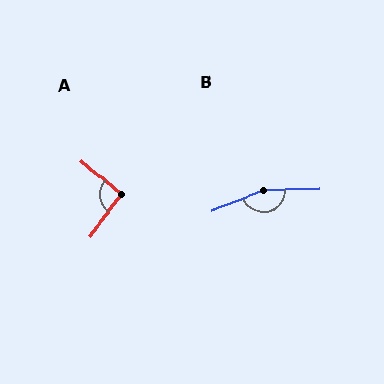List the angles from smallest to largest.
A (93°), B (161°).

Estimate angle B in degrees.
Approximately 161 degrees.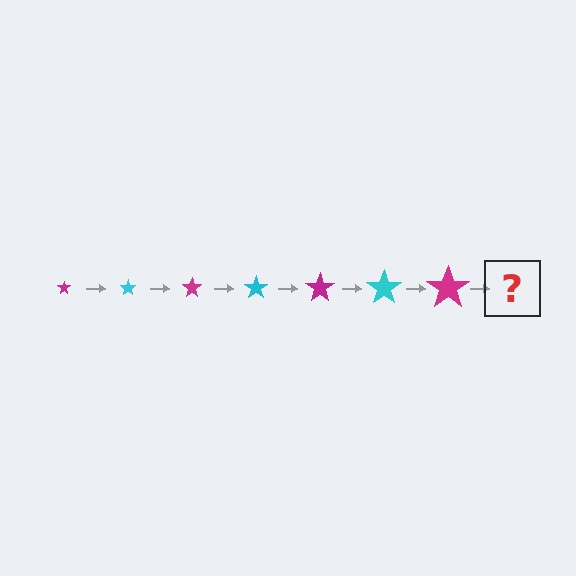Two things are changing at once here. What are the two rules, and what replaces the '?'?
The two rules are that the star grows larger each step and the color cycles through magenta and cyan. The '?' should be a cyan star, larger than the previous one.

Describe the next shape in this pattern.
It should be a cyan star, larger than the previous one.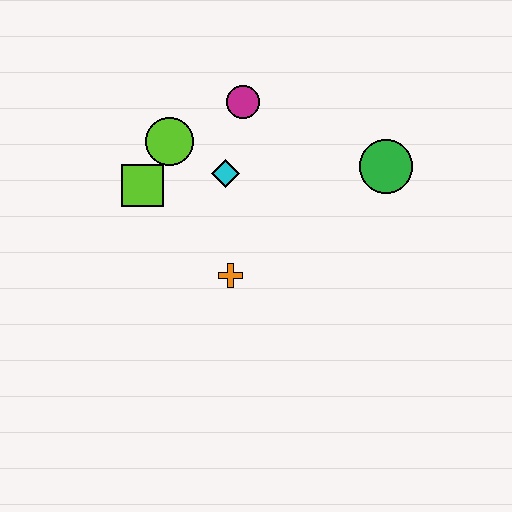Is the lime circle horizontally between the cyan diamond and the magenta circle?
No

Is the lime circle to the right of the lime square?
Yes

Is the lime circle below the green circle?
No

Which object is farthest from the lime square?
The green circle is farthest from the lime square.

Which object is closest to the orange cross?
The cyan diamond is closest to the orange cross.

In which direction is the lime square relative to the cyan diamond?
The lime square is to the left of the cyan diamond.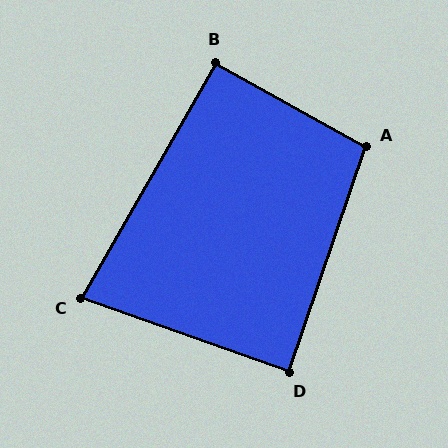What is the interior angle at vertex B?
Approximately 90 degrees (approximately right).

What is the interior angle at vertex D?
Approximately 90 degrees (approximately right).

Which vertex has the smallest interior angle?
C, at approximately 80 degrees.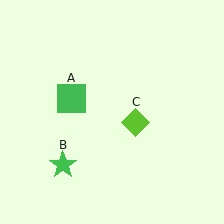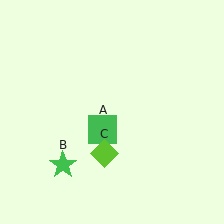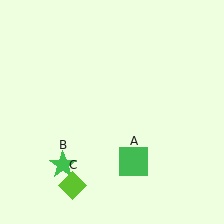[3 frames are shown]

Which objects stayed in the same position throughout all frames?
Green star (object B) remained stationary.